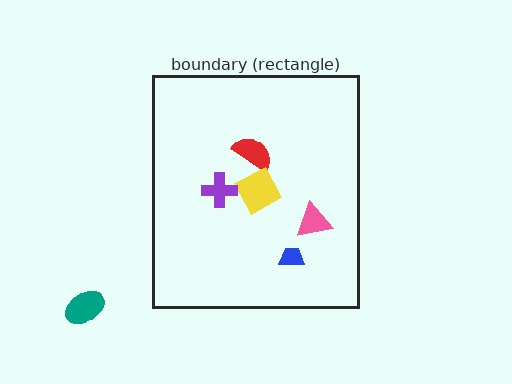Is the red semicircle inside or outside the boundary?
Inside.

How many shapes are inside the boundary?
5 inside, 1 outside.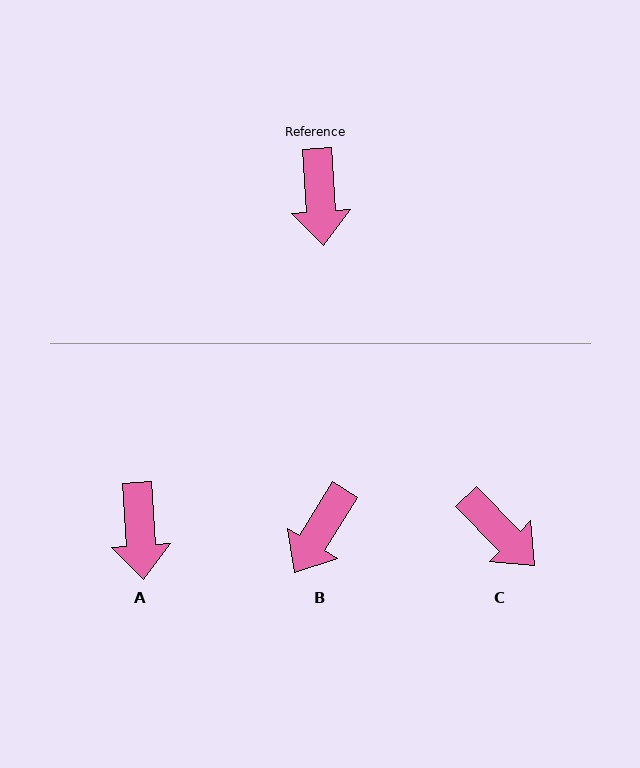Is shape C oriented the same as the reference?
No, it is off by about 41 degrees.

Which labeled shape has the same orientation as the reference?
A.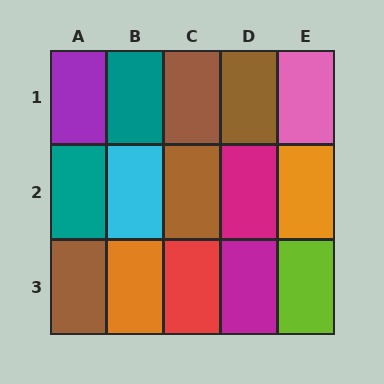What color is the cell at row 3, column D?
Magenta.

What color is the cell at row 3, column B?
Orange.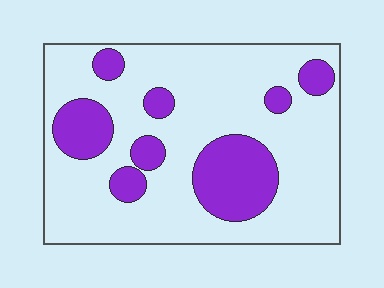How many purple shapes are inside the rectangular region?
8.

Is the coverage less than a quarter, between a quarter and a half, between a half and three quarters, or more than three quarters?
Less than a quarter.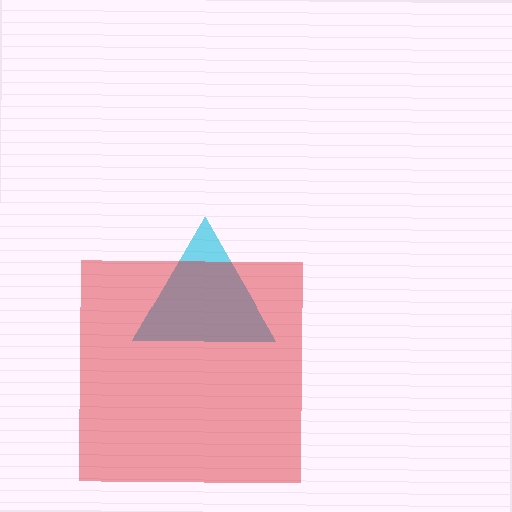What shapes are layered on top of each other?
The layered shapes are: a cyan triangle, a red square.